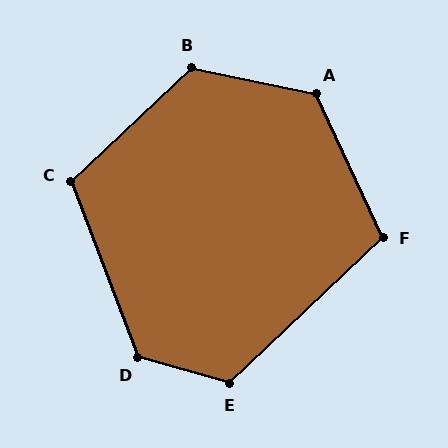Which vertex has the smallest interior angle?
F, at approximately 109 degrees.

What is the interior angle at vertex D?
Approximately 126 degrees (obtuse).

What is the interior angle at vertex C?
Approximately 112 degrees (obtuse).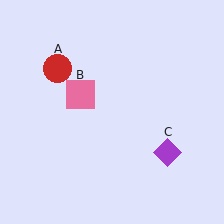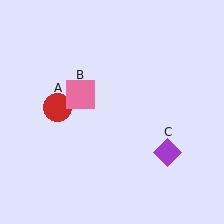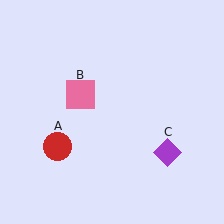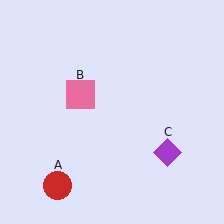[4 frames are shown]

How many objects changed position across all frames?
1 object changed position: red circle (object A).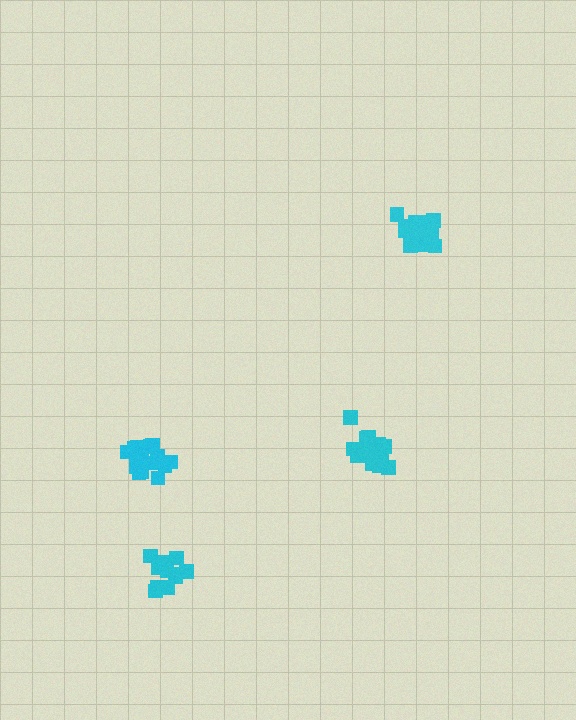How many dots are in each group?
Group 1: 16 dots, Group 2: 12 dots, Group 3: 16 dots, Group 4: 18 dots (62 total).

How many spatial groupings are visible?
There are 4 spatial groupings.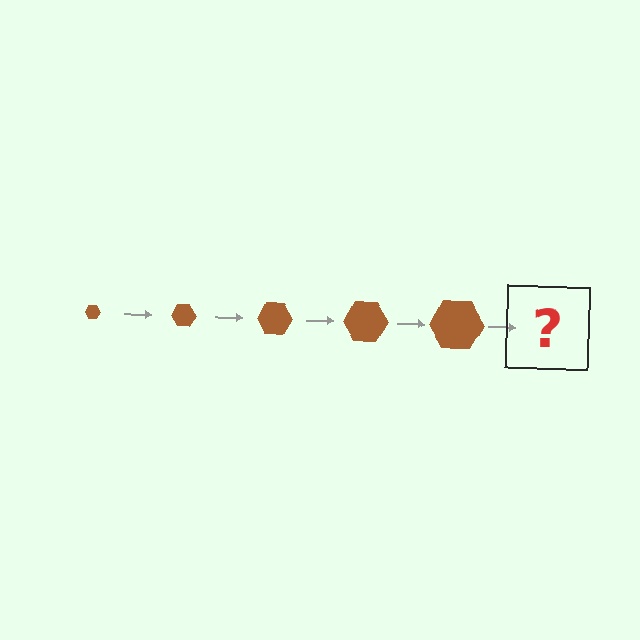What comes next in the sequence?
The next element should be a brown hexagon, larger than the previous one.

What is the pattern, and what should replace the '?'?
The pattern is that the hexagon gets progressively larger each step. The '?' should be a brown hexagon, larger than the previous one.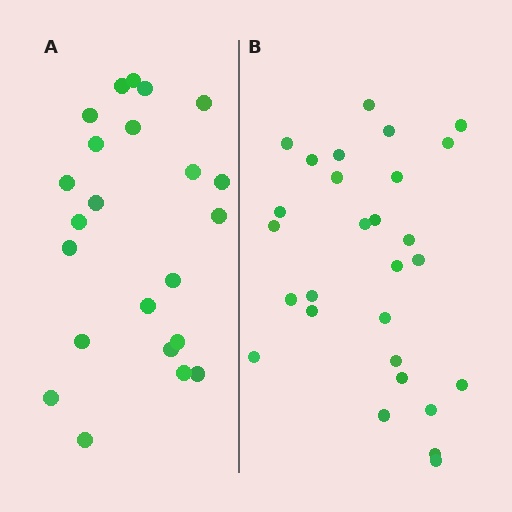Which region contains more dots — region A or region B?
Region B (the right region) has more dots.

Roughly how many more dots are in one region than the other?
Region B has about 5 more dots than region A.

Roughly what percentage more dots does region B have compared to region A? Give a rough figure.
About 20% more.